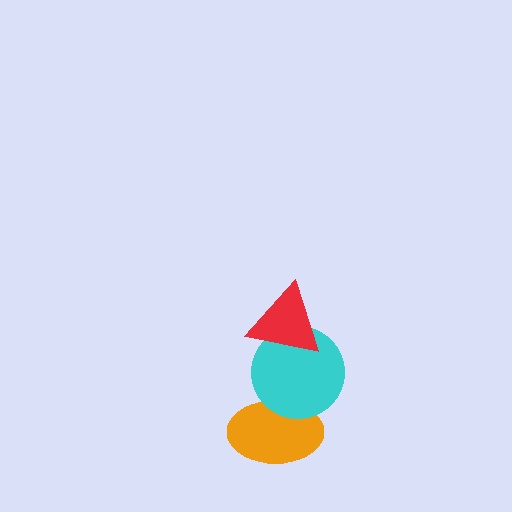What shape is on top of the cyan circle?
The red triangle is on top of the cyan circle.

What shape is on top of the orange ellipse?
The cyan circle is on top of the orange ellipse.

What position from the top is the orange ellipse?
The orange ellipse is 3rd from the top.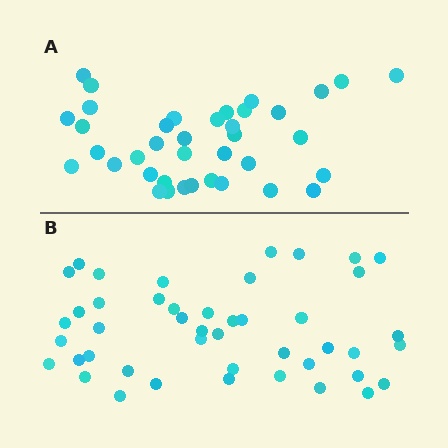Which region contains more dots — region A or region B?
Region B (the bottom region) has more dots.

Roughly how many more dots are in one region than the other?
Region B has roughly 8 or so more dots than region A.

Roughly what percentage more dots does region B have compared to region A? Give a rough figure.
About 20% more.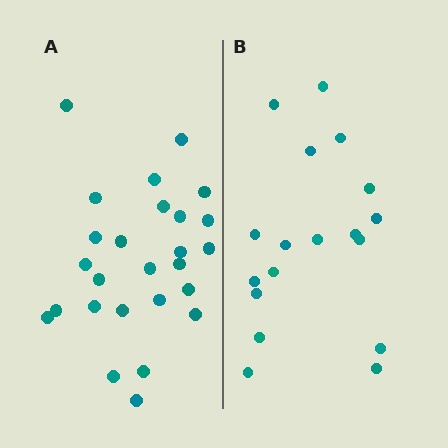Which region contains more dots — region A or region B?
Region A (the left region) has more dots.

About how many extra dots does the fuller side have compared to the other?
Region A has roughly 8 or so more dots than region B.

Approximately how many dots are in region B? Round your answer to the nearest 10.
About 20 dots. (The exact count is 18, which rounds to 20.)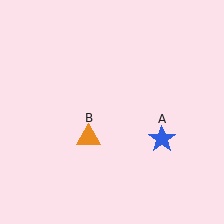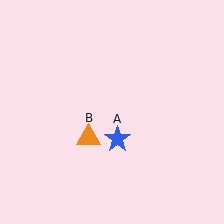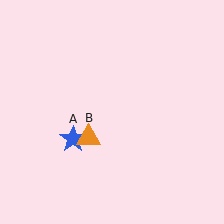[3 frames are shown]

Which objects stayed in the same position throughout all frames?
Orange triangle (object B) remained stationary.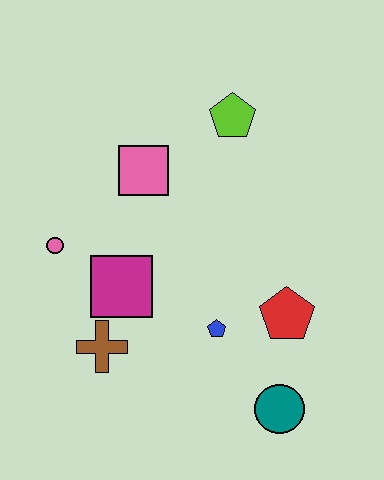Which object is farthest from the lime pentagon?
The teal circle is farthest from the lime pentagon.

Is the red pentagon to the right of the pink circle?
Yes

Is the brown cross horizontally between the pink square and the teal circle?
No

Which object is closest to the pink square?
The lime pentagon is closest to the pink square.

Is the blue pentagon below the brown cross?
No